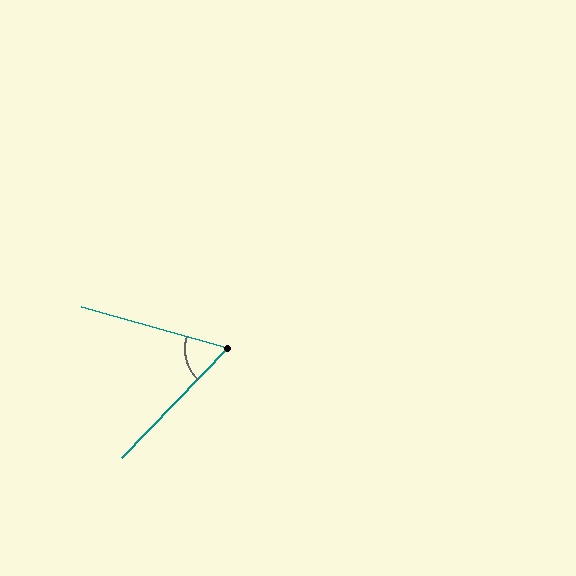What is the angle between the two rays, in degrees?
Approximately 62 degrees.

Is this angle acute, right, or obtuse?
It is acute.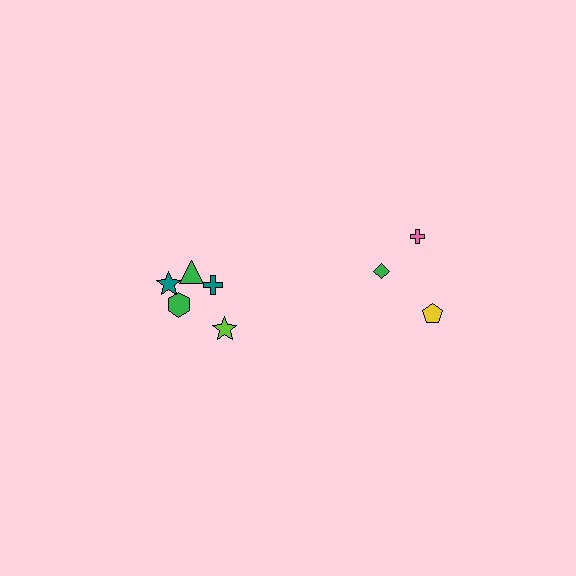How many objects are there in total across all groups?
There are 8 objects.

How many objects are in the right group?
There are 3 objects.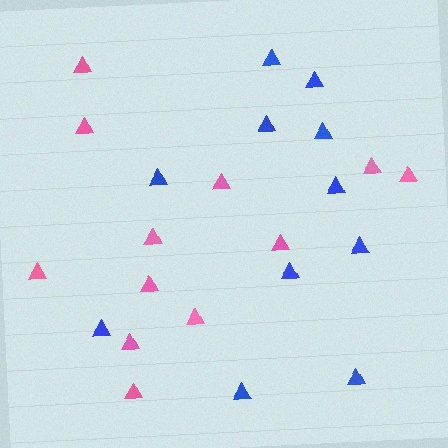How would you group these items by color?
There are 2 groups: one group of pink triangles (12) and one group of blue triangles (11).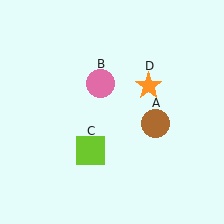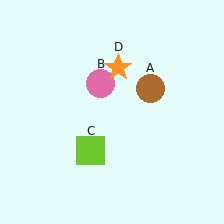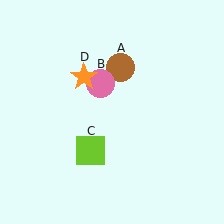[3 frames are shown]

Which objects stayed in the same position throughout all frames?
Pink circle (object B) and lime square (object C) remained stationary.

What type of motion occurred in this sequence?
The brown circle (object A), orange star (object D) rotated counterclockwise around the center of the scene.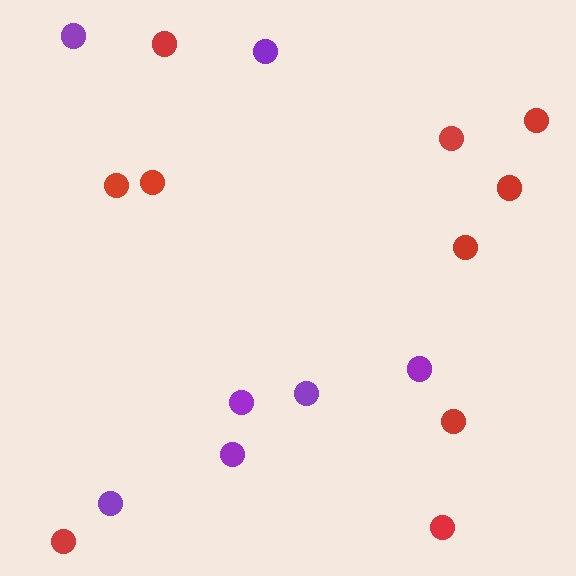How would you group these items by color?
There are 2 groups: one group of purple circles (7) and one group of red circles (10).